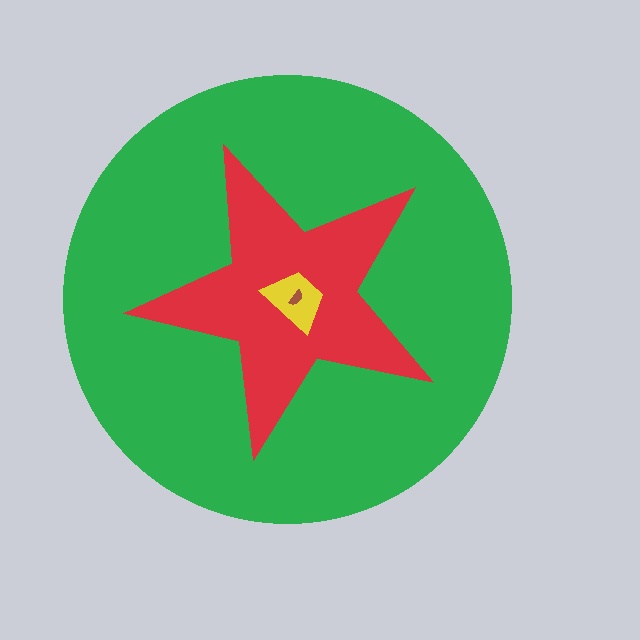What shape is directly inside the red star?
The yellow trapezoid.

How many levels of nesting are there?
4.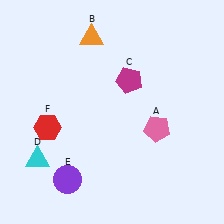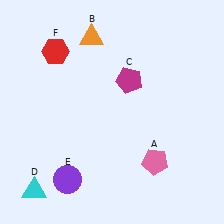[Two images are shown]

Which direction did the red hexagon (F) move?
The red hexagon (F) moved up.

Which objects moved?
The objects that moved are: the pink pentagon (A), the cyan triangle (D), the red hexagon (F).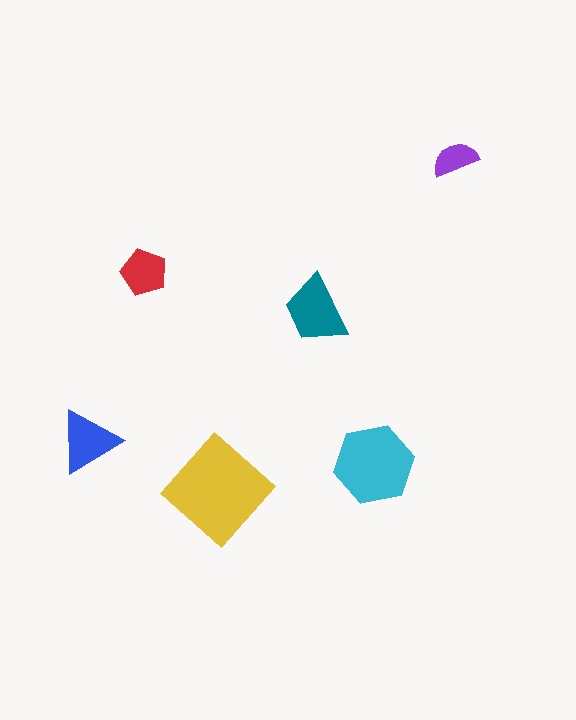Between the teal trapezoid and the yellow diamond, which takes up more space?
The yellow diamond.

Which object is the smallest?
The purple semicircle.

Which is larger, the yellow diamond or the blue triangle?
The yellow diamond.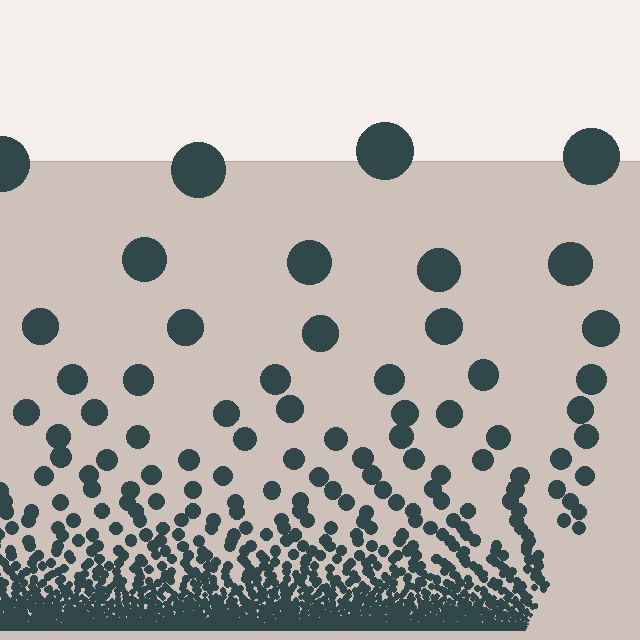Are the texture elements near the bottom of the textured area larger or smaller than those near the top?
Smaller. The gradient is inverted — elements near the bottom are smaller and denser.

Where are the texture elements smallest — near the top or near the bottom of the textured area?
Near the bottom.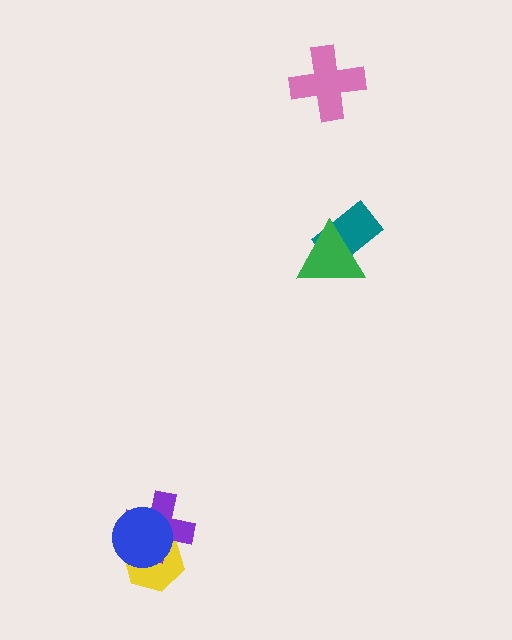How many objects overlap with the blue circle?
2 objects overlap with the blue circle.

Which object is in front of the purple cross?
The blue circle is in front of the purple cross.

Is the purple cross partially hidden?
Yes, it is partially covered by another shape.